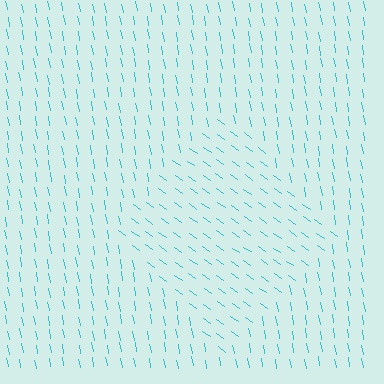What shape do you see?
I see a diamond.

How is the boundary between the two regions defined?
The boundary is defined purely by a change in line orientation (approximately 45 degrees difference). All lines are the same color and thickness.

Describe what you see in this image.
The image is filled with small cyan line segments. A diamond region in the image has lines oriented differently from the surrounding lines, creating a visible texture boundary.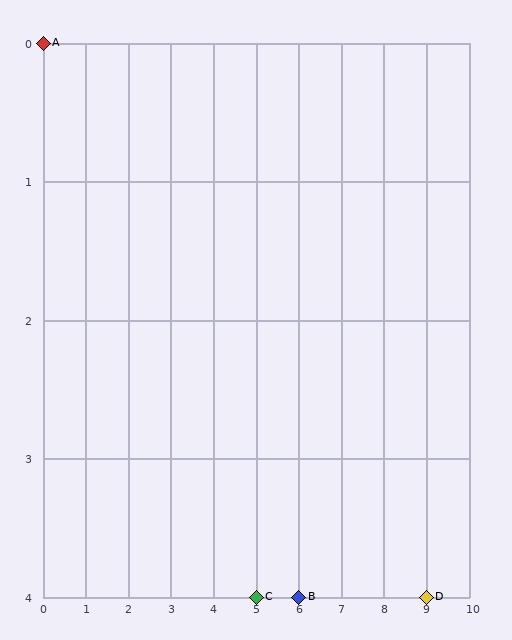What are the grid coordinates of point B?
Point B is at grid coordinates (6, 4).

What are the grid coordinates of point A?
Point A is at grid coordinates (0, 0).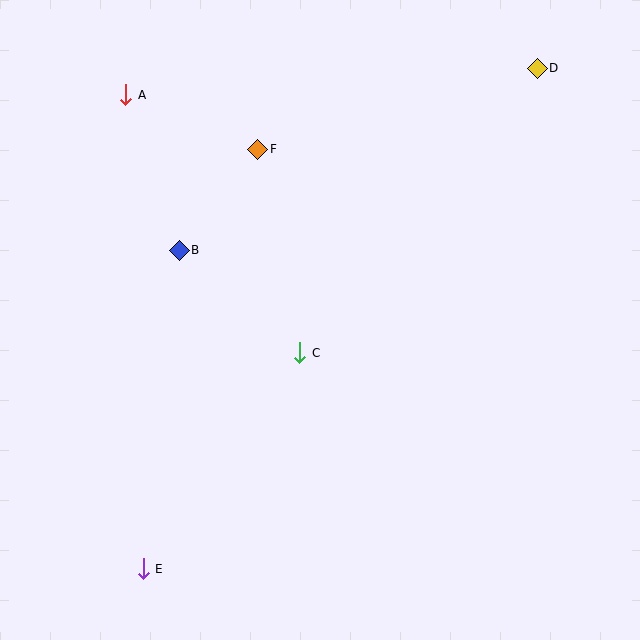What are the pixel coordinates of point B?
Point B is at (179, 250).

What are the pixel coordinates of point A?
Point A is at (126, 95).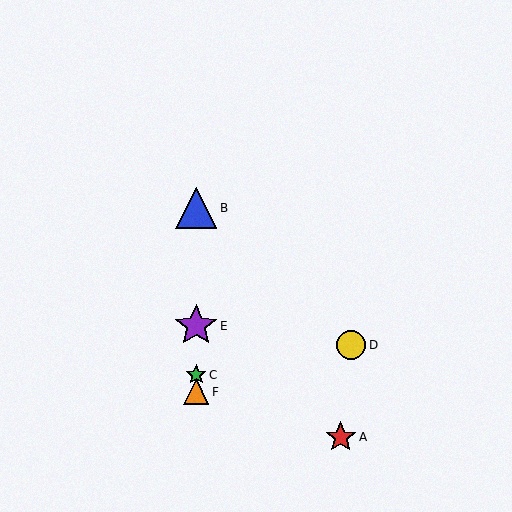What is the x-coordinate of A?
Object A is at x≈341.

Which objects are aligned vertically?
Objects B, C, E, F are aligned vertically.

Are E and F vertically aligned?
Yes, both are at x≈196.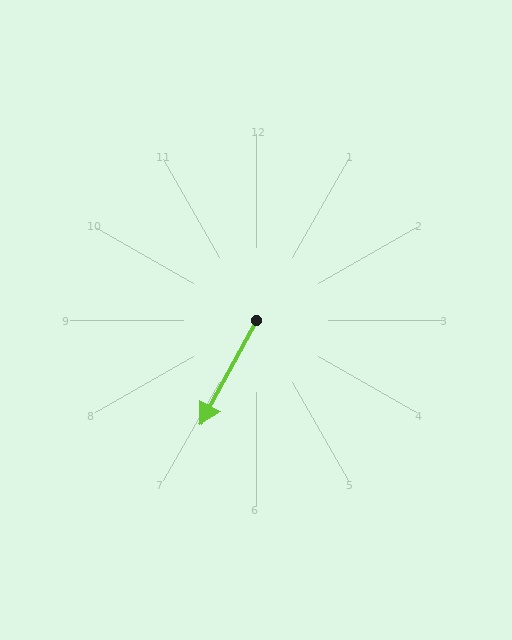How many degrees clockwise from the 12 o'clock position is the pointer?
Approximately 208 degrees.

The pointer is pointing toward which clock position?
Roughly 7 o'clock.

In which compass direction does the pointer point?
Southwest.